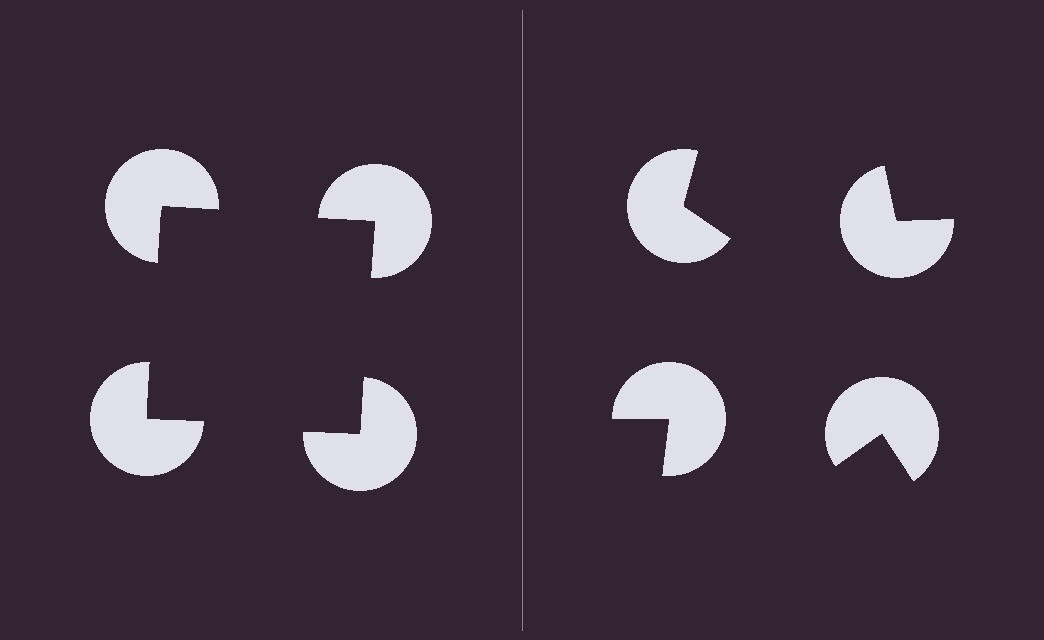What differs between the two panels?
The pac-man discs are positioned identically on both sides; only the wedge orientations differ. On the left they align to a square; on the right they are misaligned.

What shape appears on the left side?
An illusory square.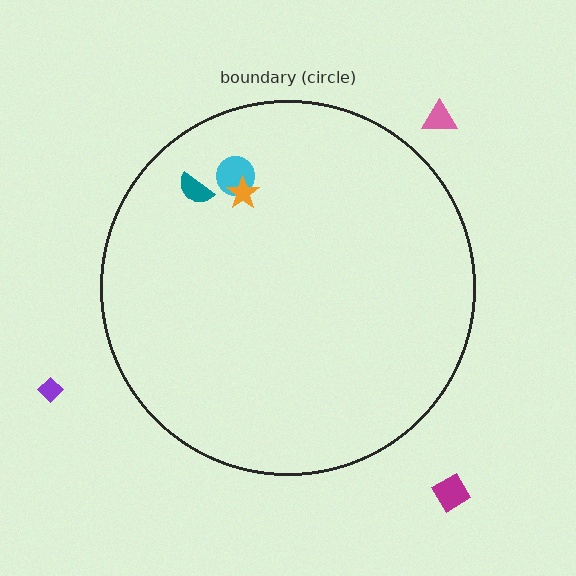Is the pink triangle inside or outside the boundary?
Outside.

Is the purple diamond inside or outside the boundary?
Outside.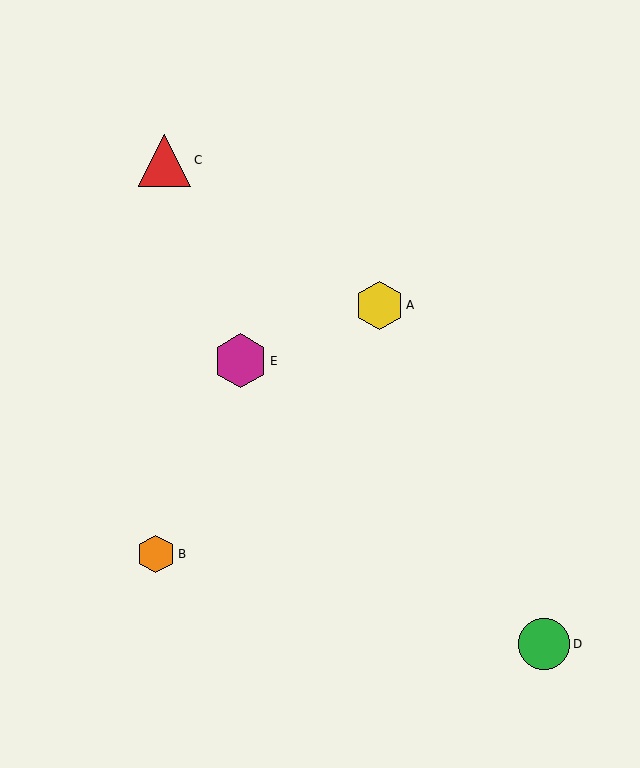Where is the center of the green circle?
The center of the green circle is at (544, 644).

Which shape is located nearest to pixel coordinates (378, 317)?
The yellow hexagon (labeled A) at (379, 305) is nearest to that location.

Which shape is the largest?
The magenta hexagon (labeled E) is the largest.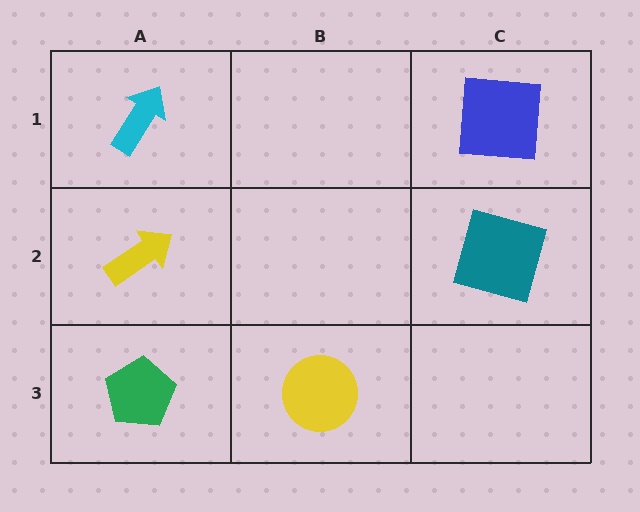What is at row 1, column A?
A cyan arrow.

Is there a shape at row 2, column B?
No, that cell is empty.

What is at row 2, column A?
A yellow arrow.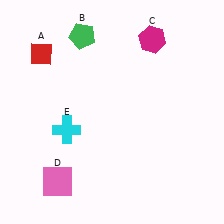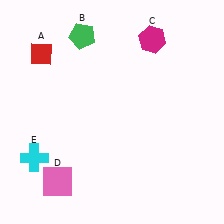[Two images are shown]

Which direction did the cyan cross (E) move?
The cyan cross (E) moved left.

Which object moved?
The cyan cross (E) moved left.